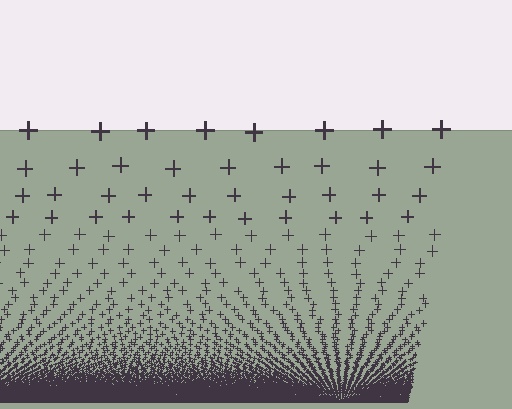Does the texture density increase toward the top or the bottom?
Density increases toward the bottom.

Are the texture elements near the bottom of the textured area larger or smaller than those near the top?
Smaller. The gradient is inverted — elements near the bottom are smaller and denser.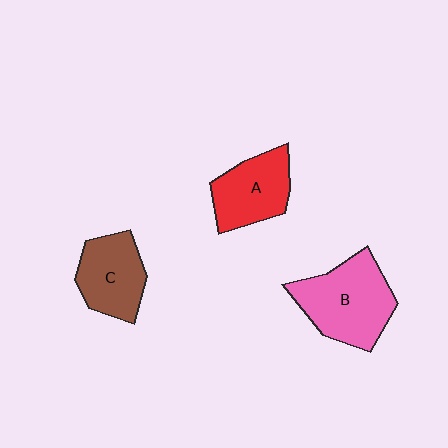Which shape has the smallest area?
Shape C (brown).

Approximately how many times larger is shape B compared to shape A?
Approximately 1.4 times.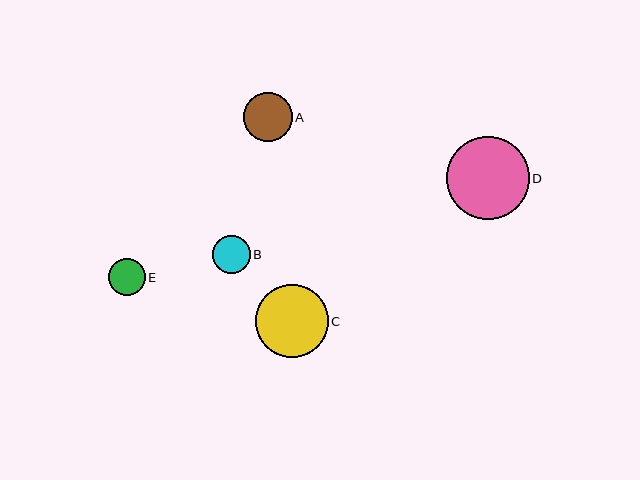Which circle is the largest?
Circle D is the largest with a size of approximately 83 pixels.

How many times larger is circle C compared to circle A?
Circle C is approximately 1.5 times the size of circle A.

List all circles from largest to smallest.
From largest to smallest: D, C, A, B, E.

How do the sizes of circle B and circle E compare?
Circle B and circle E are approximately the same size.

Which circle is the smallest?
Circle E is the smallest with a size of approximately 37 pixels.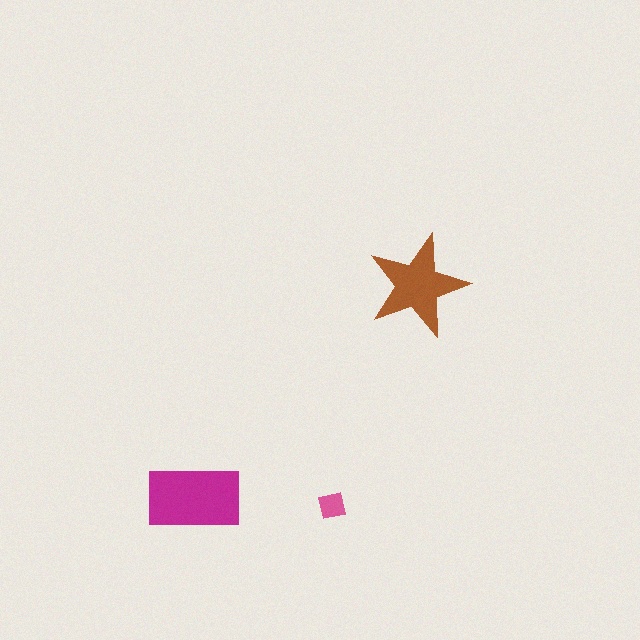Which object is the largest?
The magenta rectangle.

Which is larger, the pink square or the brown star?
The brown star.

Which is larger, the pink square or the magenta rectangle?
The magenta rectangle.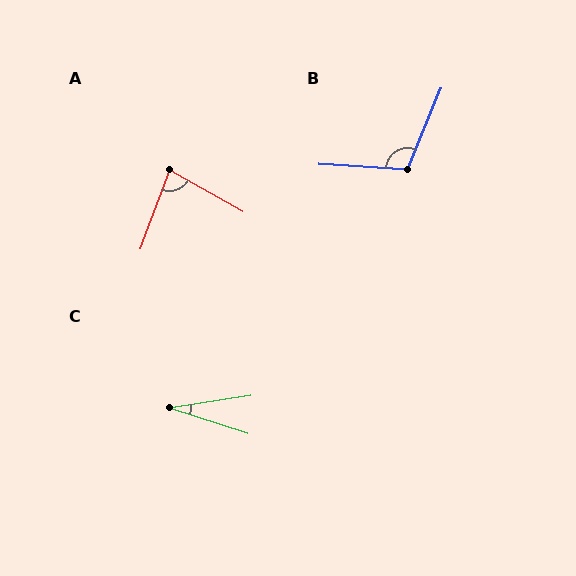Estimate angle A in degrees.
Approximately 81 degrees.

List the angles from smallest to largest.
C (27°), A (81°), B (109°).